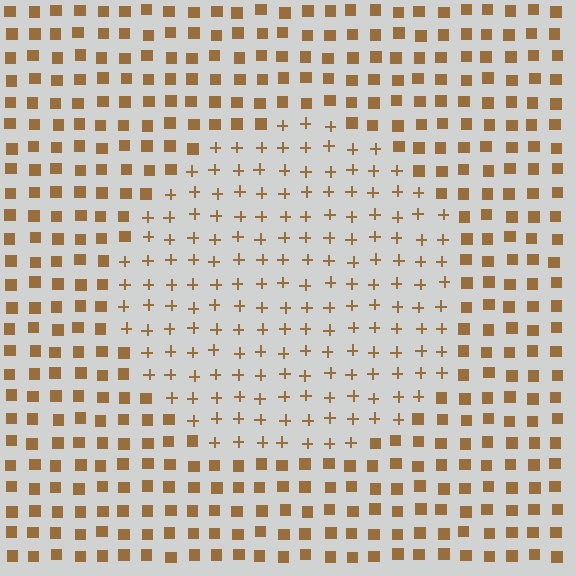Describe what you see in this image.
The image is filled with small brown elements arranged in a uniform grid. A circle-shaped region contains plus signs, while the surrounding area contains squares. The boundary is defined purely by the change in element shape.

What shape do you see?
I see a circle.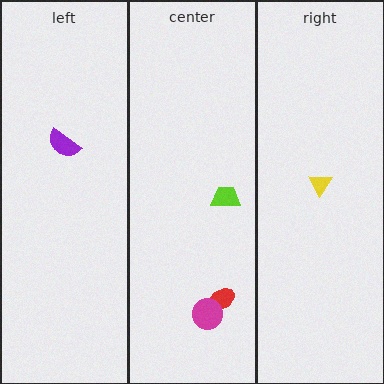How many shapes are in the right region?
1.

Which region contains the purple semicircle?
The left region.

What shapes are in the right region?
The yellow triangle.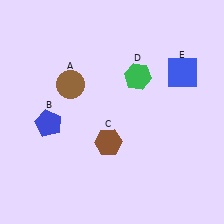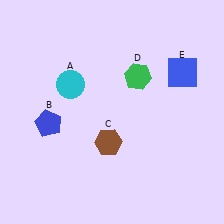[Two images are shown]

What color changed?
The circle (A) changed from brown in Image 1 to cyan in Image 2.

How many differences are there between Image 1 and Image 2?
There is 1 difference between the two images.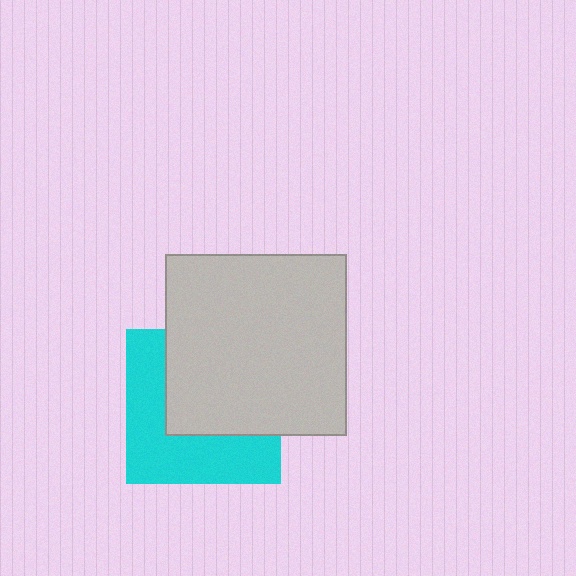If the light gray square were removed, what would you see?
You would see the complete cyan square.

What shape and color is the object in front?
The object in front is a light gray square.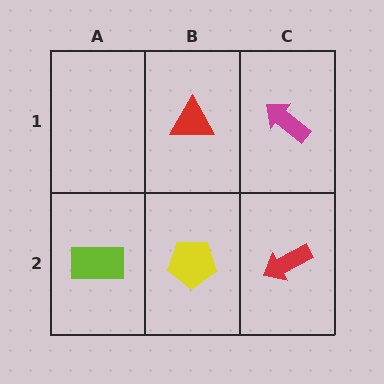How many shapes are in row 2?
3 shapes.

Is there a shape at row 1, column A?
No, that cell is empty.